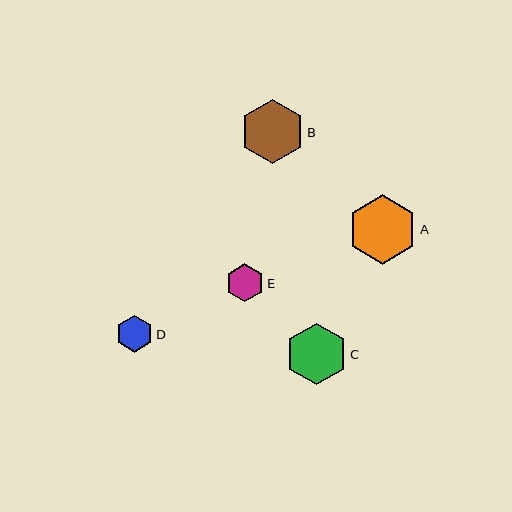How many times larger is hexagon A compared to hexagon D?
Hexagon A is approximately 1.9 times the size of hexagon D.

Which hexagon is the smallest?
Hexagon D is the smallest with a size of approximately 37 pixels.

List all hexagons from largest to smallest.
From largest to smallest: A, B, C, E, D.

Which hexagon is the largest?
Hexagon A is the largest with a size of approximately 70 pixels.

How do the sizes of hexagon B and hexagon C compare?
Hexagon B and hexagon C are approximately the same size.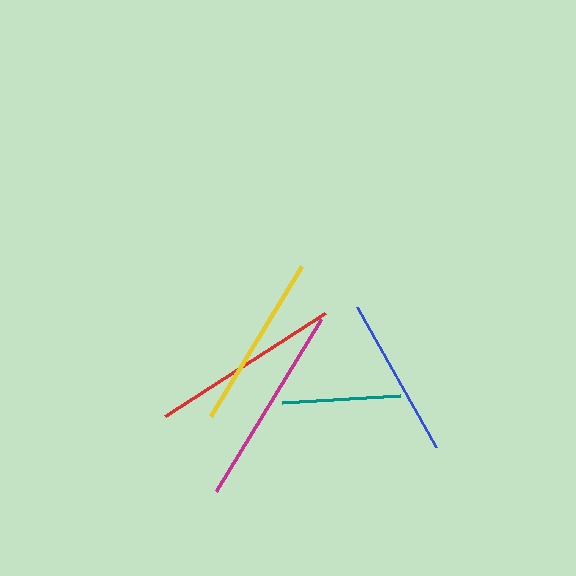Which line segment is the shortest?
The teal line is the shortest at approximately 118 pixels.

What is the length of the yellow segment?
The yellow segment is approximately 176 pixels long.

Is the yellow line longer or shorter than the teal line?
The yellow line is longer than the teal line.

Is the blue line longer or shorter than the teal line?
The blue line is longer than the teal line.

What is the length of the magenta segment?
The magenta segment is approximately 201 pixels long.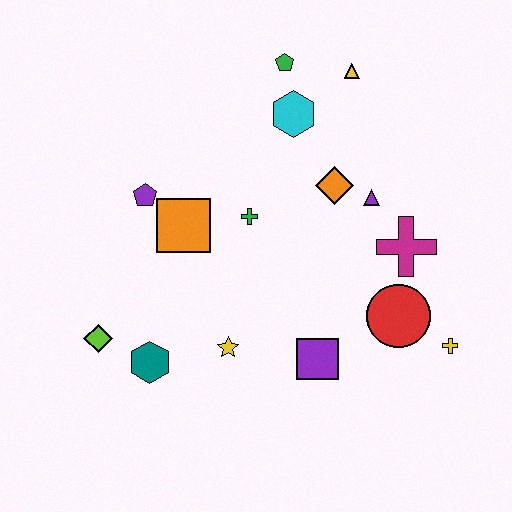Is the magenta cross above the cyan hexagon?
No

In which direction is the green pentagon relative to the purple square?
The green pentagon is above the purple square.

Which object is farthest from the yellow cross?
The lime diamond is farthest from the yellow cross.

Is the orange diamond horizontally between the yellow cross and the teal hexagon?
Yes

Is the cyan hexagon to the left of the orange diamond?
Yes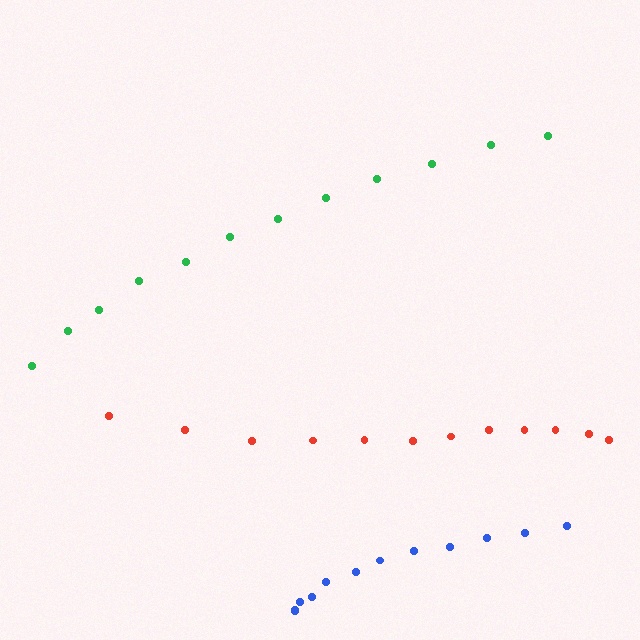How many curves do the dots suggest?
There are 3 distinct paths.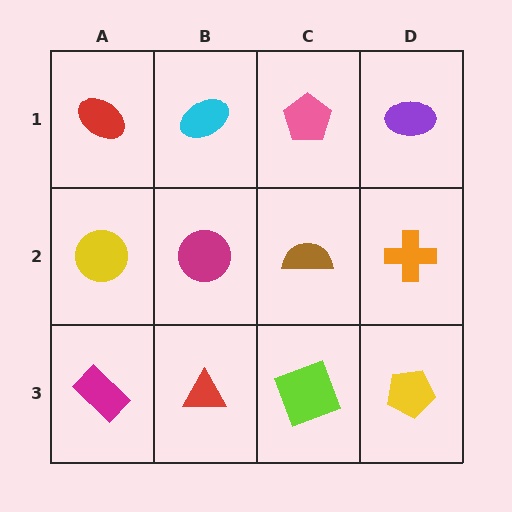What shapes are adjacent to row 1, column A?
A yellow circle (row 2, column A), a cyan ellipse (row 1, column B).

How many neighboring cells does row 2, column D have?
3.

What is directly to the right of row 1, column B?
A pink pentagon.